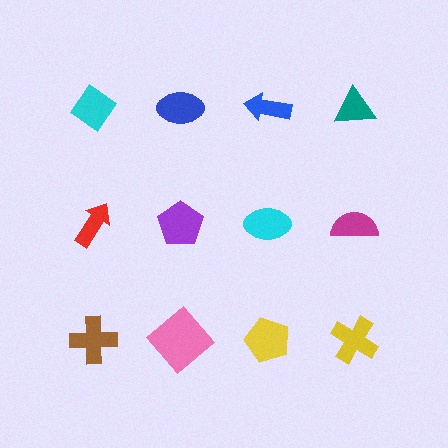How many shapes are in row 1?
4 shapes.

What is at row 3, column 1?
A brown cross.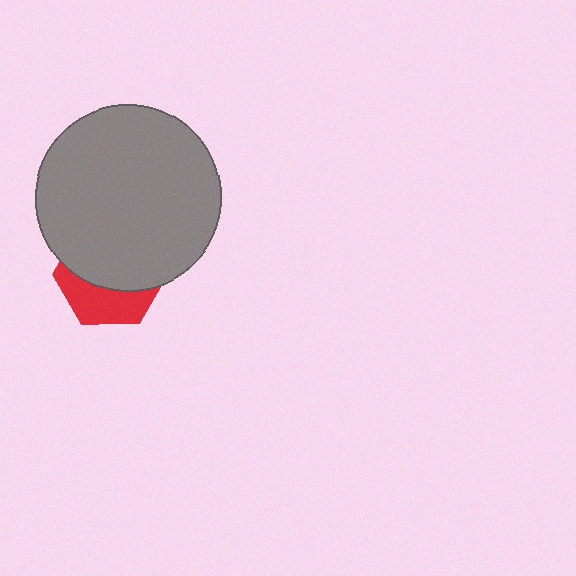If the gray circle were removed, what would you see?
You would see the complete red hexagon.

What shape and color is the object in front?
The object in front is a gray circle.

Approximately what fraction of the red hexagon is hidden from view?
Roughly 64% of the red hexagon is hidden behind the gray circle.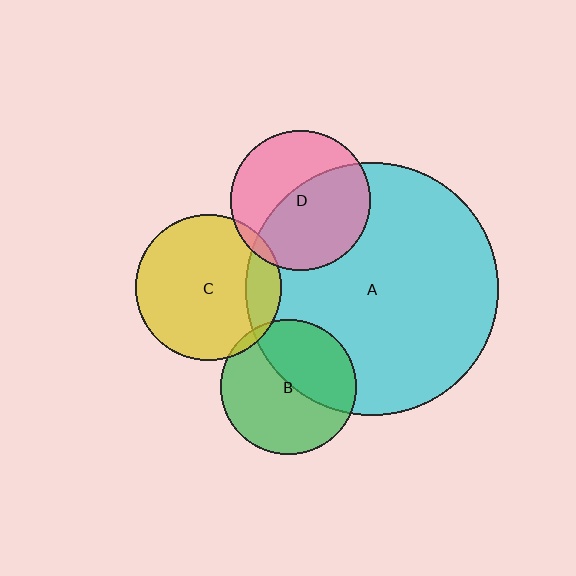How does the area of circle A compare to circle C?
Approximately 3.0 times.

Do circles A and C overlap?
Yes.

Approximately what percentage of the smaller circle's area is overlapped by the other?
Approximately 15%.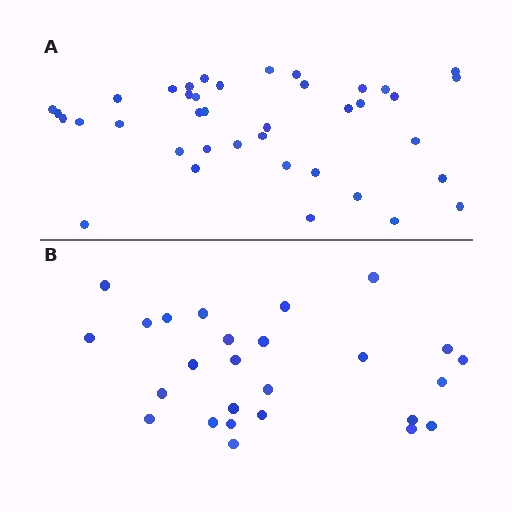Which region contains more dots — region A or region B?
Region A (the top region) has more dots.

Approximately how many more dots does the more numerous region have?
Region A has approximately 15 more dots than region B.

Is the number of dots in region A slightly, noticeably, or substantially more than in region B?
Region A has substantially more. The ratio is roughly 1.5 to 1.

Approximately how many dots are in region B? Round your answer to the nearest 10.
About 30 dots. (The exact count is 26, which rounds to 30.)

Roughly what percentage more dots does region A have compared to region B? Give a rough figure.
About 50% more.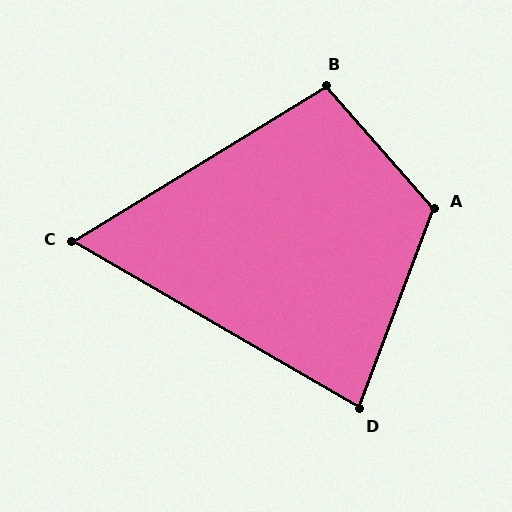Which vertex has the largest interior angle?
A, at approximately 118 degrees.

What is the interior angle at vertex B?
Approximately 100 degrees (obtuse).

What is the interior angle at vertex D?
Approximately 80 degrees (acute).